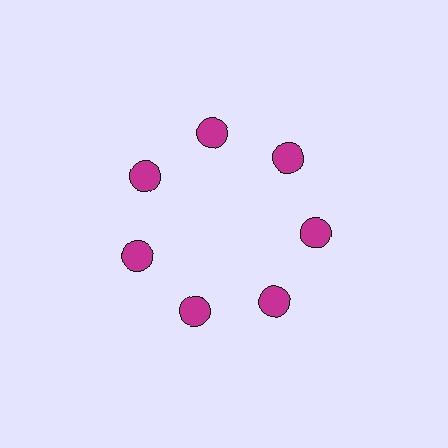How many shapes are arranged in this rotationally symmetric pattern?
There are 7 shapes, arranged in 7 groups of 1.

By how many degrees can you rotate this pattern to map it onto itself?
The pattern maps onto itself every 51 degrees of rotation.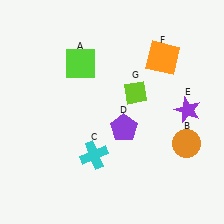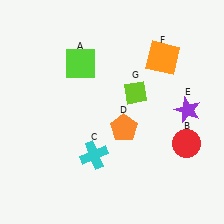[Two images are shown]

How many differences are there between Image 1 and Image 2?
There are 2 differences between the two images.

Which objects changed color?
B changed from orange to red. D changed from purple to orange.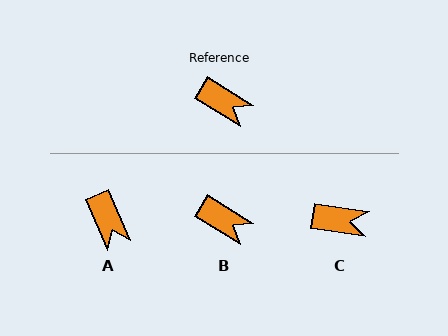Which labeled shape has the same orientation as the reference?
B.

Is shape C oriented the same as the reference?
No, it is off by about 23 degrees.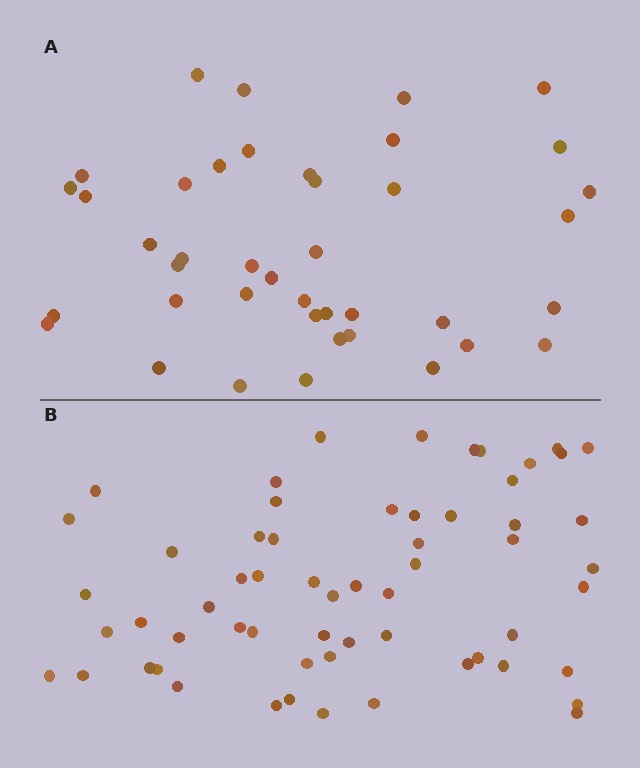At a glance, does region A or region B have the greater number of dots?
Region B (the bottom region) has more dots.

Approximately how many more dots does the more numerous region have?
Region B has approximately 20 more dots than region A.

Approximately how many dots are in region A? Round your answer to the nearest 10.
About 40 dots. (The exact count is 41, which rounds to 40.)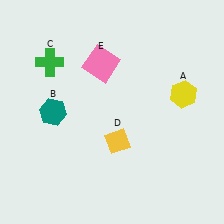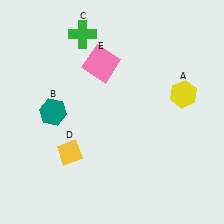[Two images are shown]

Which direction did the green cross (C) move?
The green cross (C) moved right.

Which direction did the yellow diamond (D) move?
The yellow diamond (D) moved left.